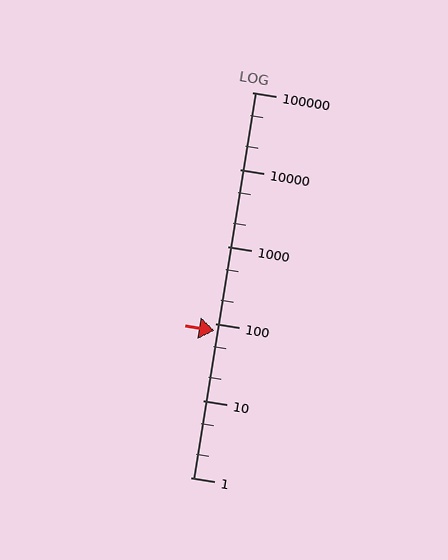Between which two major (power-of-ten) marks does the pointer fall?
The pointer is between 10 and 100.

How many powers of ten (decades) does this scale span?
The scale spans 5 decades, from 1 to 100000.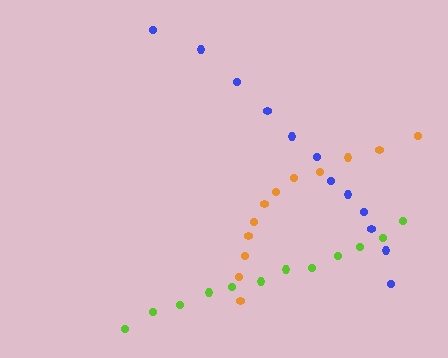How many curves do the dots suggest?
There are 3 distinct paths.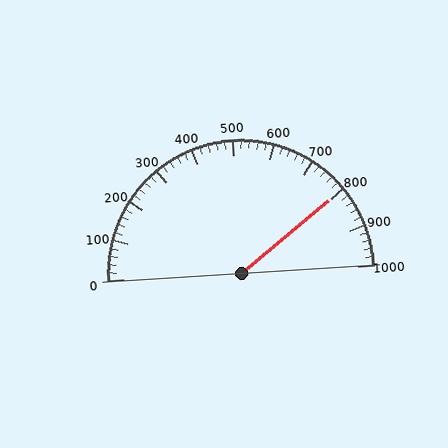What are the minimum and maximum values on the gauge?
The gauge ranges from 0 to 1000.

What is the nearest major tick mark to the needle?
The nearest major tick mark is 800.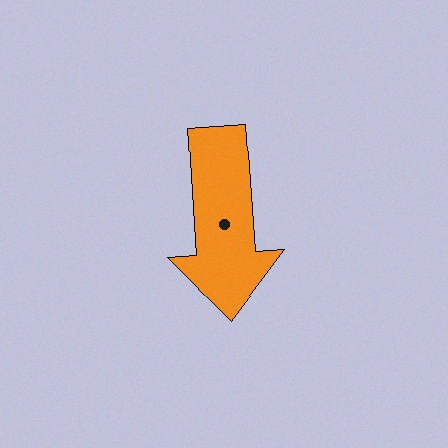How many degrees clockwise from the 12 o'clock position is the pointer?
Approximately 176 degrees.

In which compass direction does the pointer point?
South.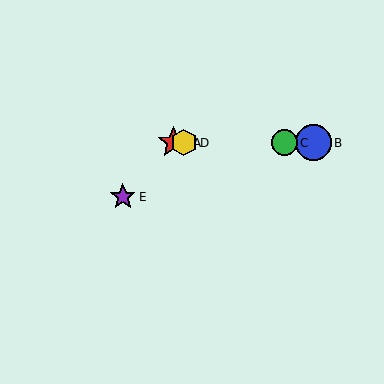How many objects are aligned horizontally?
4 objects (A, B, C, D) are aligned horizontally.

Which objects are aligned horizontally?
Objects A, B, C, D are aligned horizontally.